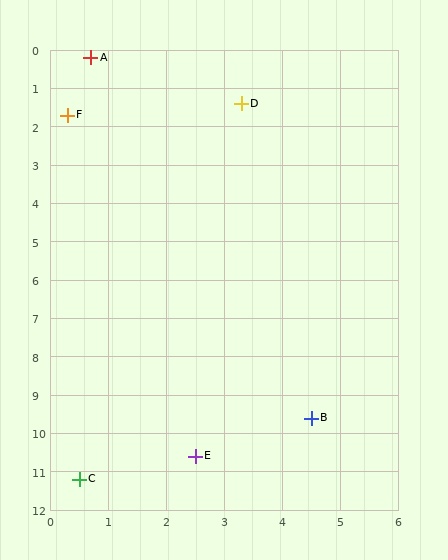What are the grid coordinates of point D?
Point D is at approximately (3.3, 1.4).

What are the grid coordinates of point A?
Point A is at approximately (0.7, 0.2).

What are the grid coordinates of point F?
Point F is at approximately (0.3, 1.7).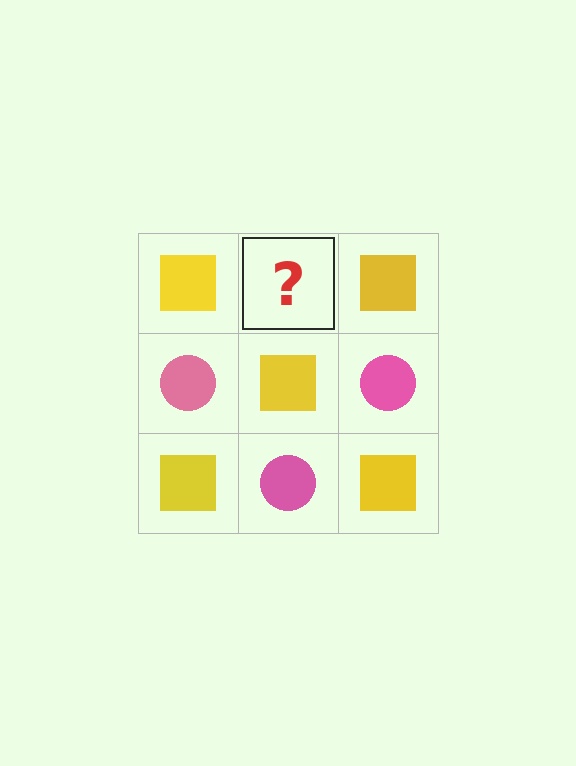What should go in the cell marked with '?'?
The missing cell should contain a pink circle.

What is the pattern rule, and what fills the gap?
The rule is that it alternates yellow square and pink circle in a checkerboard pattern. The gap should be filled with a pink circle.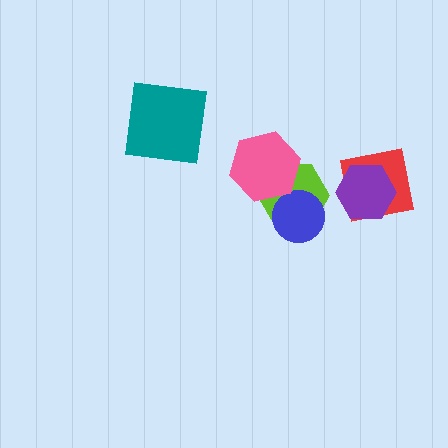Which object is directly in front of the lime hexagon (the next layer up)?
The blue circle is directly in front of the lime hexagon.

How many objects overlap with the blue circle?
1 object overlaps with the blue circle.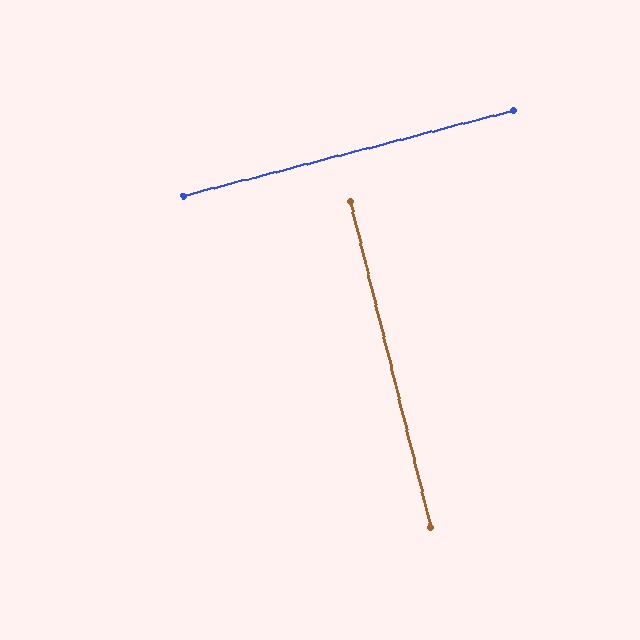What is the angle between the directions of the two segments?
Approximately 89 degrees.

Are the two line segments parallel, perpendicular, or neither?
Perpendicular — they meet at approximately 89°.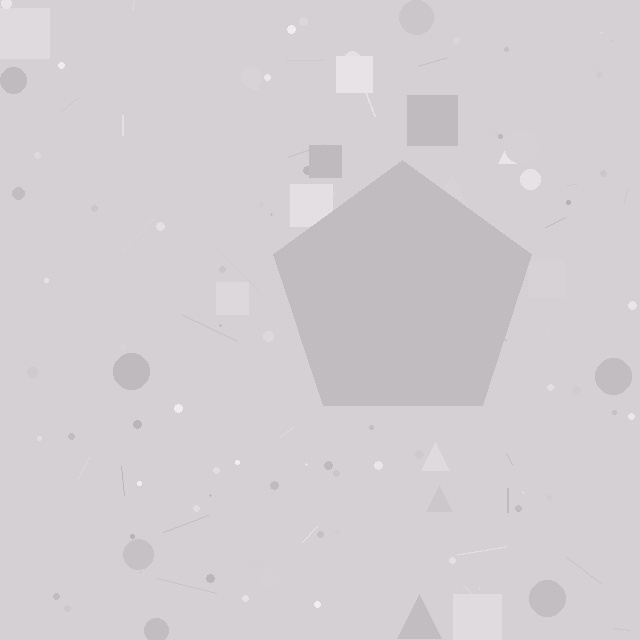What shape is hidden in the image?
A pentagon is hidden in the image.